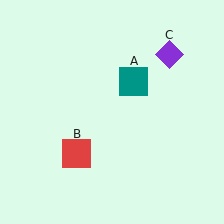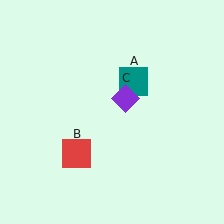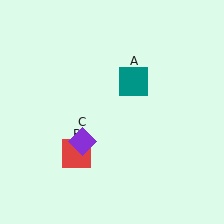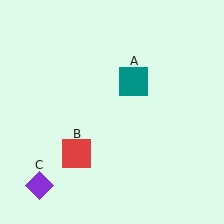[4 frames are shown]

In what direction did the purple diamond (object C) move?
The purple diamond (object C) moved down and to the left.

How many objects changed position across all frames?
1 object changed position: purple diamond (object C).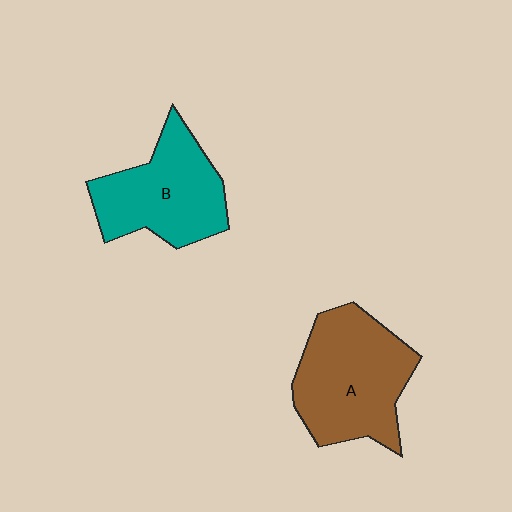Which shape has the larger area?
Shape A (brown).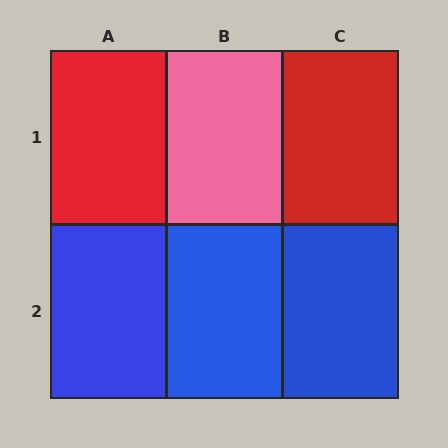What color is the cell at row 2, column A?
Blue.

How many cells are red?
2 cells are red.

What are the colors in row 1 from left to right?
Red, pink, red.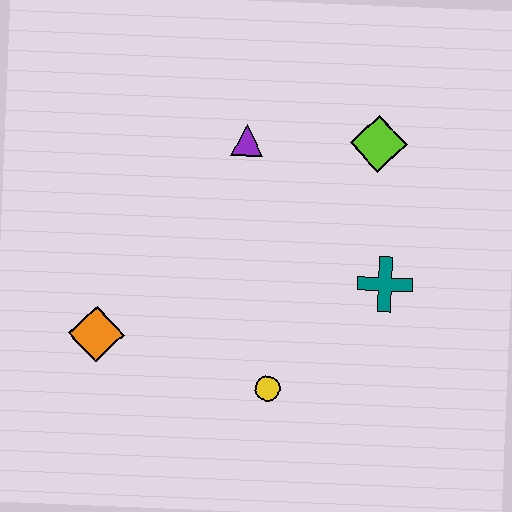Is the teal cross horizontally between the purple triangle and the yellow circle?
No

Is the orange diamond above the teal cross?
No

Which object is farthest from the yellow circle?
The lime diamond is farthest from the yellow circle.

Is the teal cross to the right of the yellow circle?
Yes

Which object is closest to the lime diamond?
The purple triangle is closest to the lime diamond.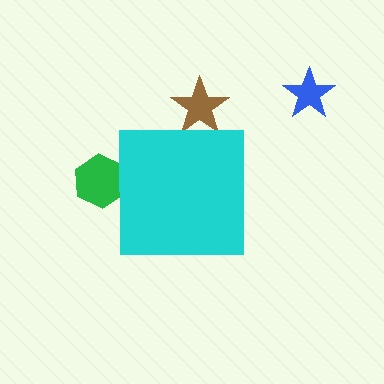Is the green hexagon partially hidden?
Yes, the green hexagon is partially hidden behind the cyan square.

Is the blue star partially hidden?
No, the blue star is fully visible.